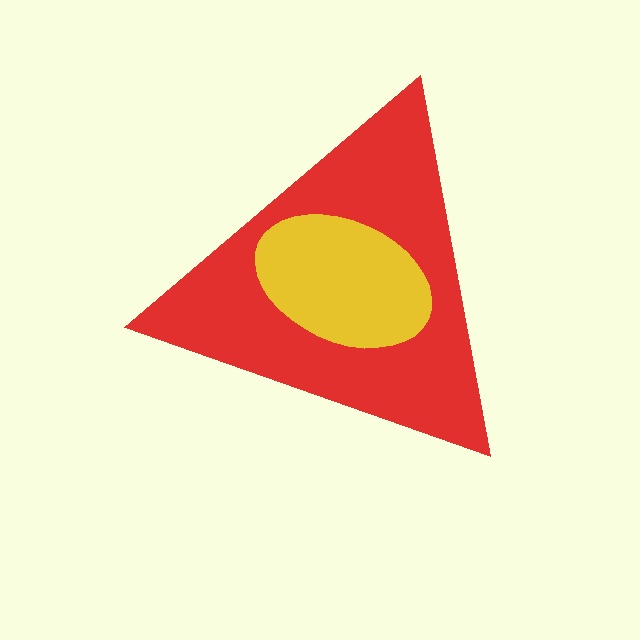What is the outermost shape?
The red triangle.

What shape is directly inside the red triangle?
The yellow ellipse.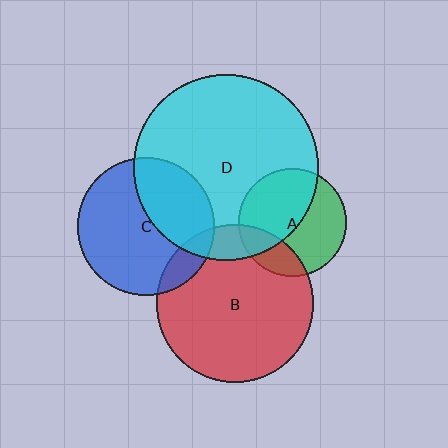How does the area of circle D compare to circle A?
Approximately 3.0 times.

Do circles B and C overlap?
Yes.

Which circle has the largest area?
Circle D (cyan).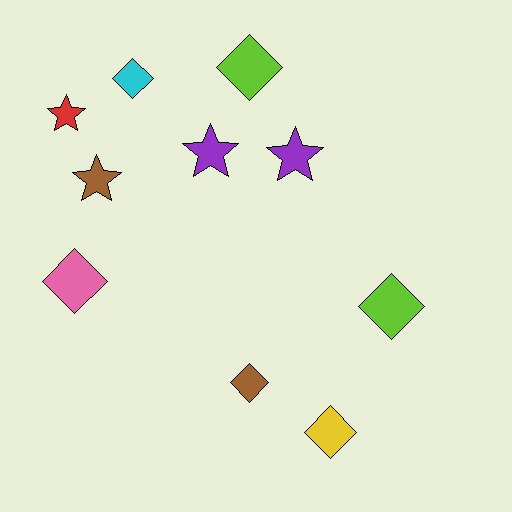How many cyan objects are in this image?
There is 1 cyan object.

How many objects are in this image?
There are 10 objects.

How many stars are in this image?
There are 4 stars.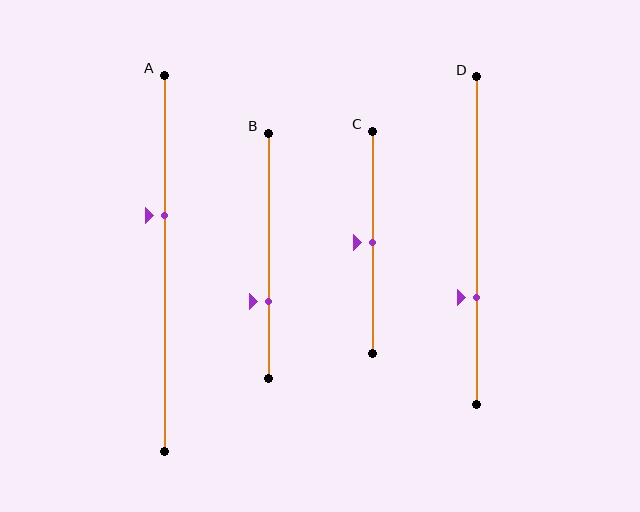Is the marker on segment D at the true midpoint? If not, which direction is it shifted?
No, the marker on segment D is shifted downward by about 17% of the segment length.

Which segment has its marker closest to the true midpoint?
Segment C has its marker closest to the true midpoint.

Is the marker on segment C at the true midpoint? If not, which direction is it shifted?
Yes, the marker on segment C is at the true midpoint.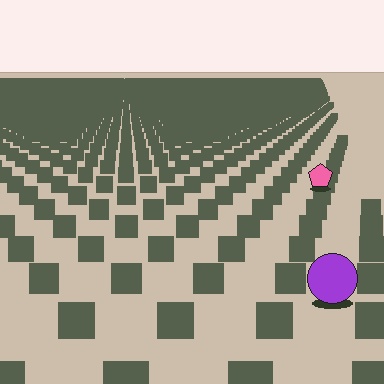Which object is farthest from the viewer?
The pink pentagon is farthest from the viewer. It appears smaller and the ground texture around it is denser.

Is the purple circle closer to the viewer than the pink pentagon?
Yes. The purple circle is closer — you can tell from the texture gradient: the ground texture is coarser near it.